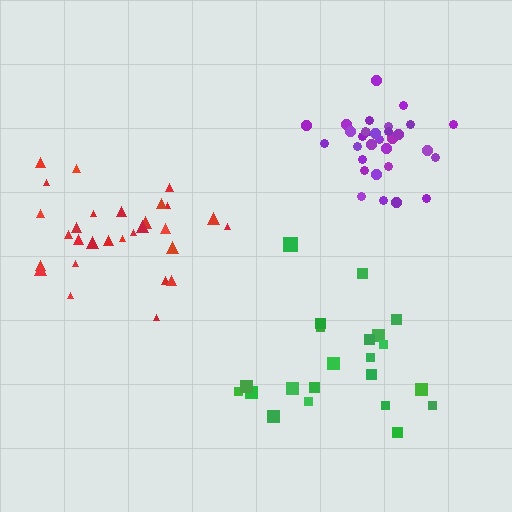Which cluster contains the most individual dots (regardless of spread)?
Purple (31).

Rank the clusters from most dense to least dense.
purple, red, green.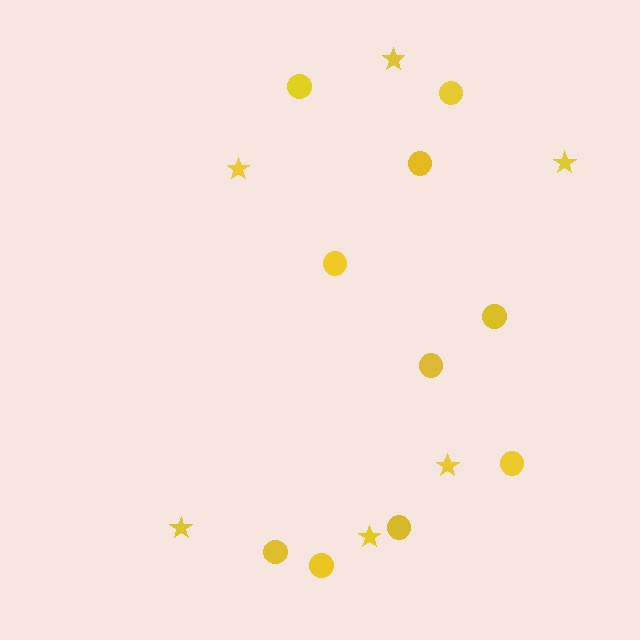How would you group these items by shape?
There are 2 groups: one group of stars (6) and one group of circles (10).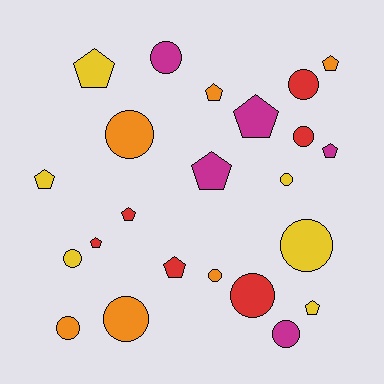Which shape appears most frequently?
Circle, with 12 objects.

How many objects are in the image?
There are 23 objects.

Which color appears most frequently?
Red, with 6 objects.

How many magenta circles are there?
There are 2 magenta circles.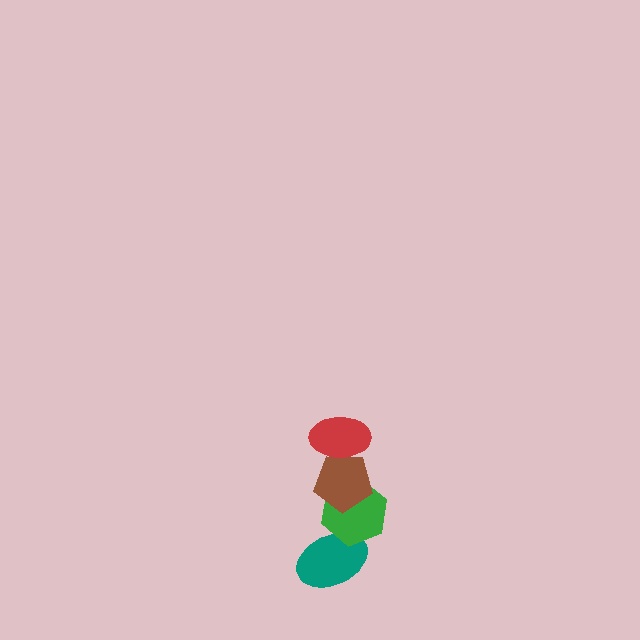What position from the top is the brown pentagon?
The brown pentagon is 2nd from the top.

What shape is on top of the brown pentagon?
The red ellipse is on top of the brown pentagon.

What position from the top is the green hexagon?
The green hexagon is 3rd from the top.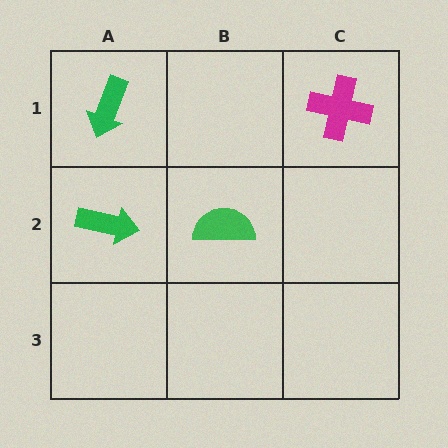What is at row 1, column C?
A magenta cross.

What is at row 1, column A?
A green arrow.